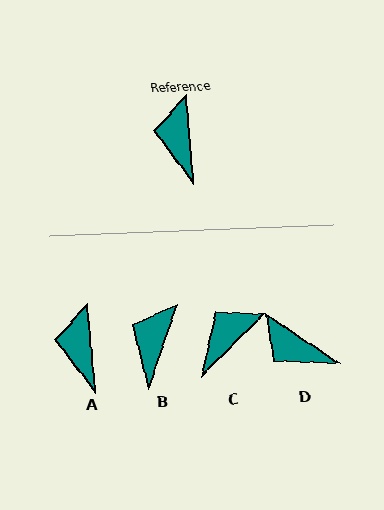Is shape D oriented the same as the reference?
No, it is off by about 51 degrees.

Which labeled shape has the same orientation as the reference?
A.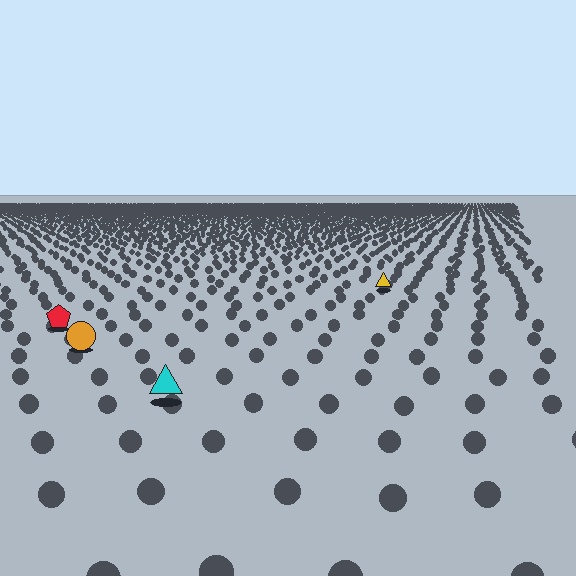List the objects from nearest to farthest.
From nearest to farthest: the cyan triangle, the orange circle, the red pentagon, the yellow triangle.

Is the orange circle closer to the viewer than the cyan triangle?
No. The cyan triangle is closer — you can tell from the texture gradient: the ground texture is coarser near it.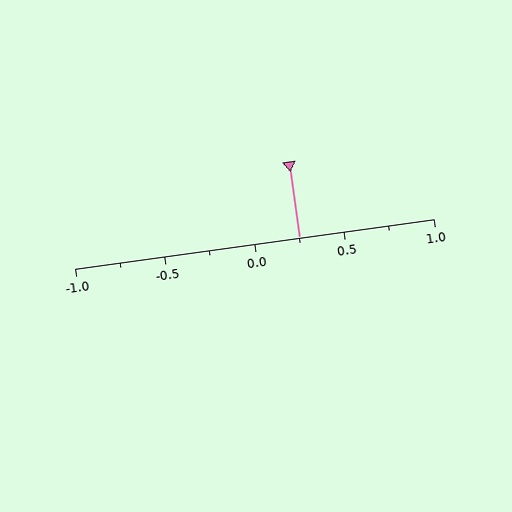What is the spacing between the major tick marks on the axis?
The major ticks are spaced 0.5 apart.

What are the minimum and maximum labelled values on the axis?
The axis runs from -1.0 to 1.0.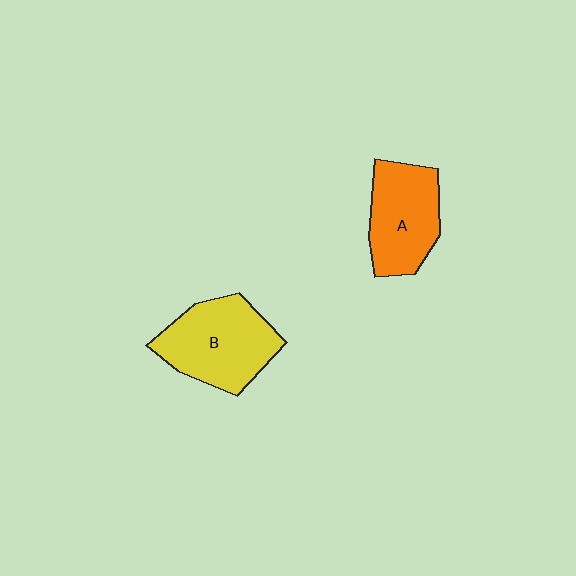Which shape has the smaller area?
Shape A (orange).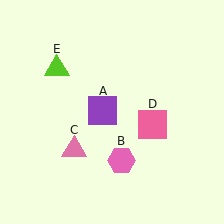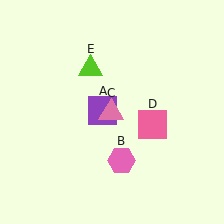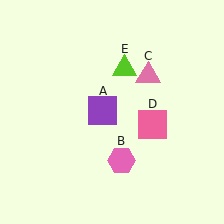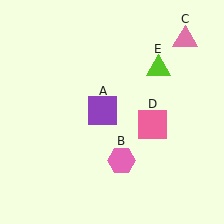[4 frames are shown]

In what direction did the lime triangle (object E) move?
The lime triangle (object E) moved right.